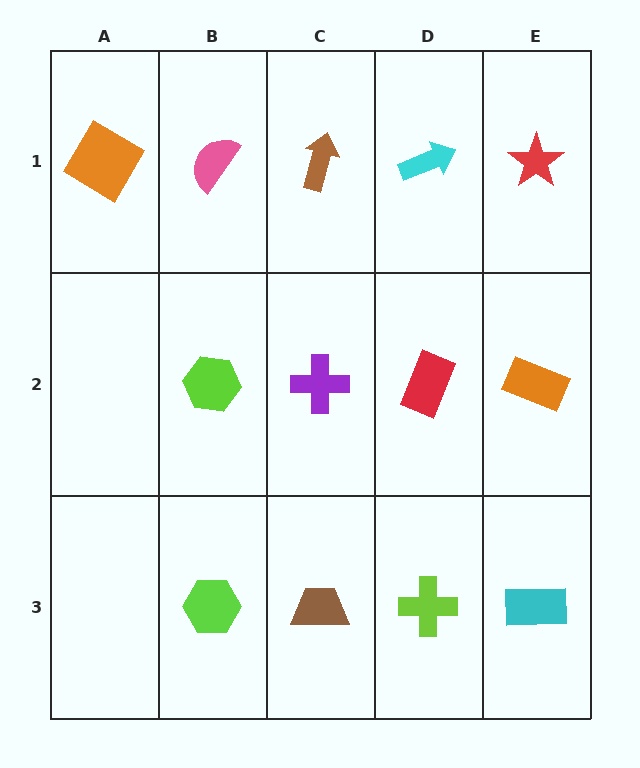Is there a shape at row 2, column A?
No, that cell is empty.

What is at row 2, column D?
A red rectangle.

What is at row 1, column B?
A pink semicircle.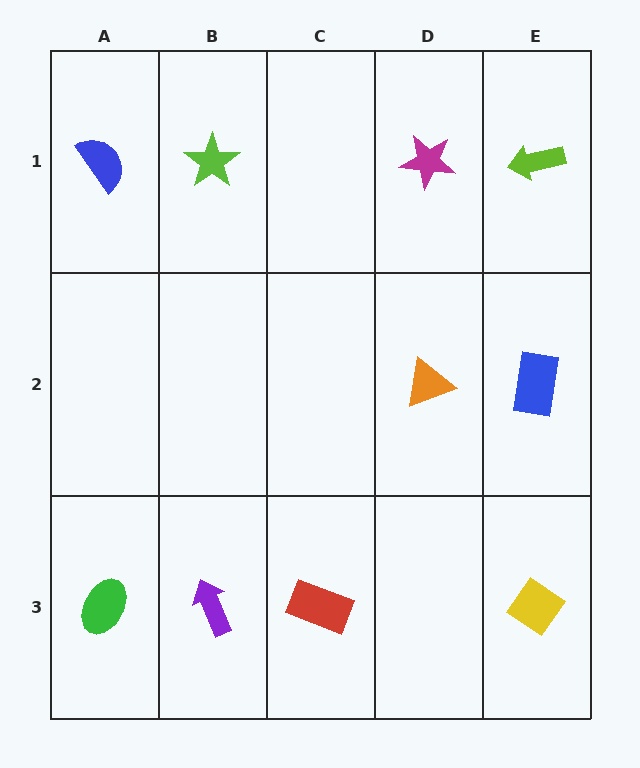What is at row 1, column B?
A lime star.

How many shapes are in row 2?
2 shapes.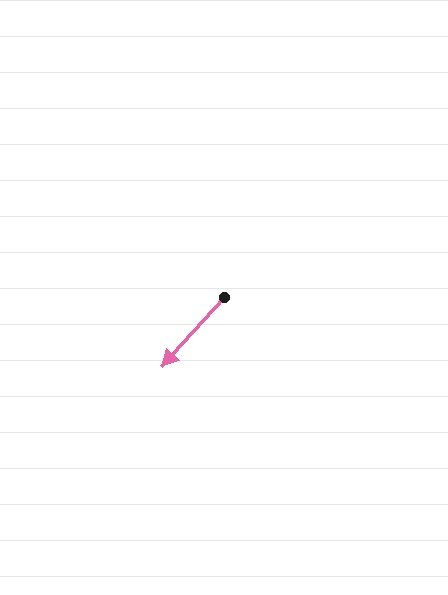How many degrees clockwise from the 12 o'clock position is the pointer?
Approximately 222 degrees.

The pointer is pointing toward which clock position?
Roughly 7 o'clock.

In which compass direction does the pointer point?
Southwest.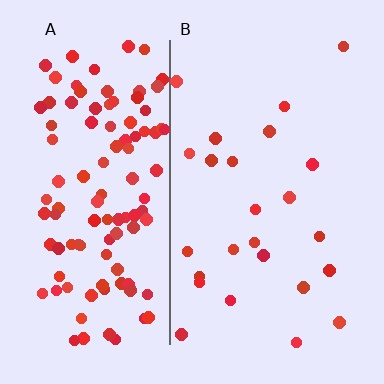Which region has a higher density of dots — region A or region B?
A (the left).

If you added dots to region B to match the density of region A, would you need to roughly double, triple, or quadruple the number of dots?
Approximately quadruple.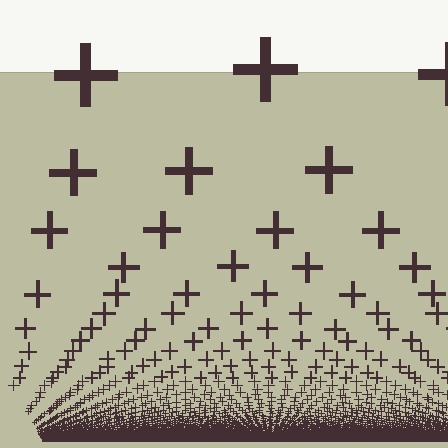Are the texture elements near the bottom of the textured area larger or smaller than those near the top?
Smaller. The gradient is inverted — elements near the bottom are smaller and denser.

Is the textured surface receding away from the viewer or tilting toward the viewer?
The surface appears to tilt toward the viewer. Texture elements get larger and sparser toward the top.